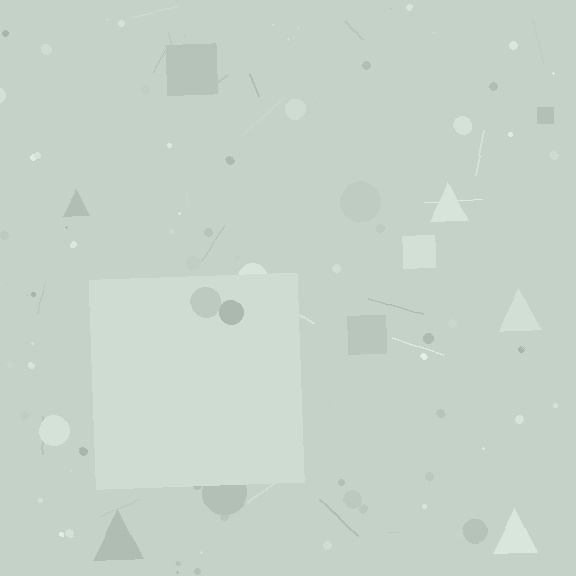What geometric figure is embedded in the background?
A square is embedded in the background.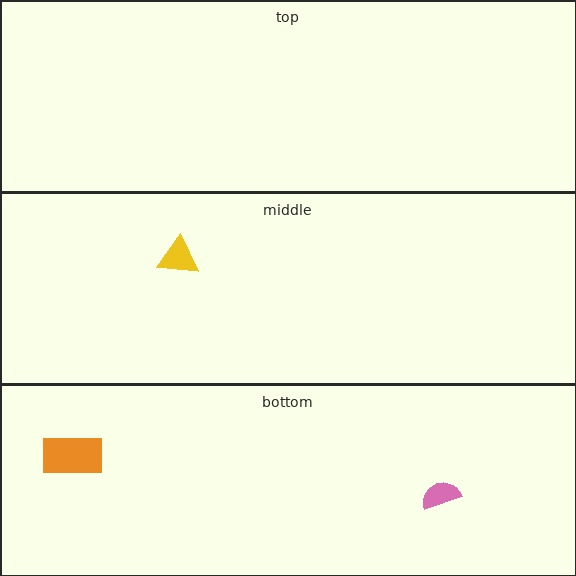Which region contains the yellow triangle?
The middle region.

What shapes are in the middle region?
The yellow triangle.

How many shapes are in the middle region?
1.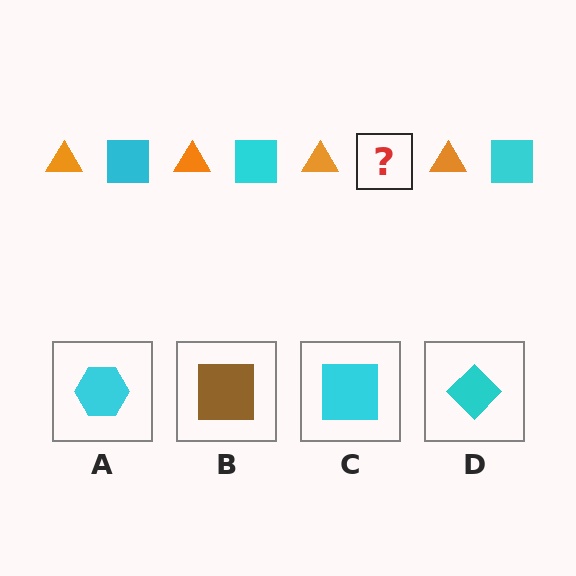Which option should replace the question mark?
Option C.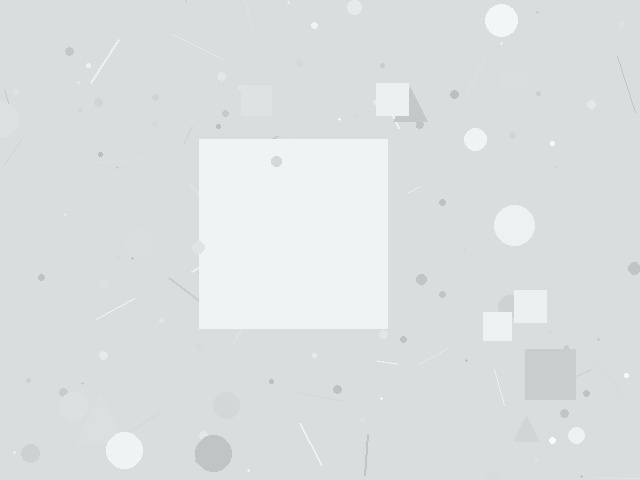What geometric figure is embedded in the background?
A square is embedded in the background.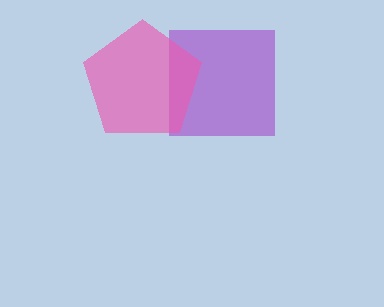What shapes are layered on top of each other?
The layered shapes are: a purple square, a pink pentagon.